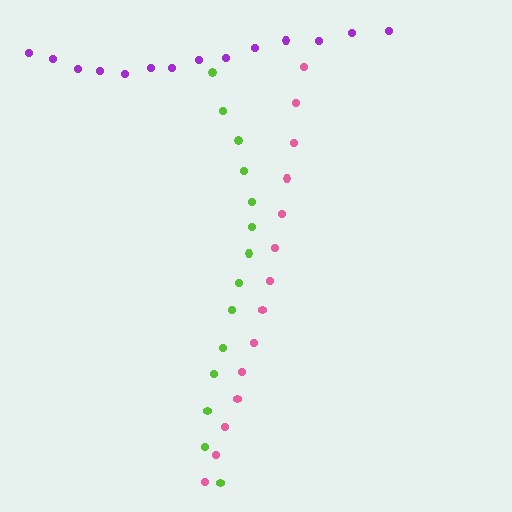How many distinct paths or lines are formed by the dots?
There are 3 distinct paths.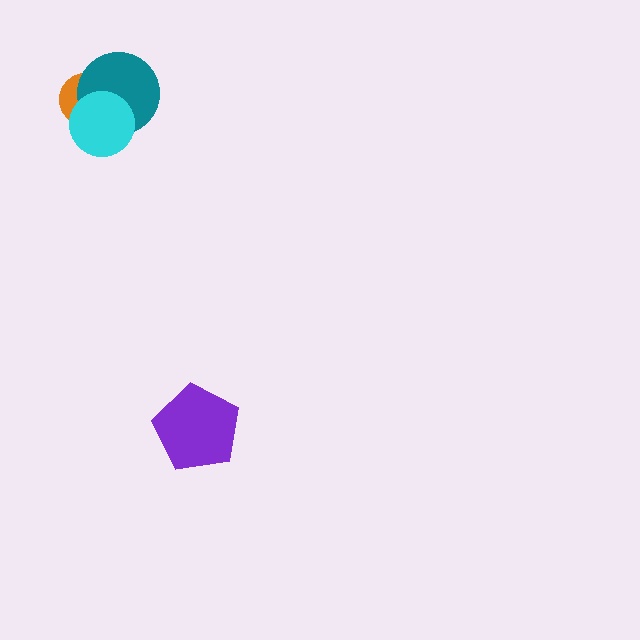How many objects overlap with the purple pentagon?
0 objects overlap with the purple pentagon.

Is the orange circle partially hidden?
Yes, it is partially covered by another shape.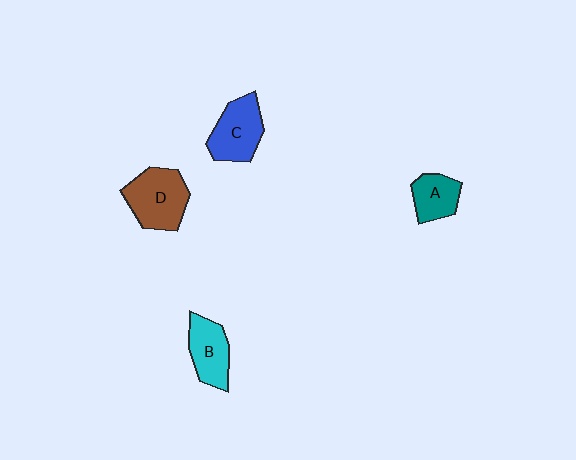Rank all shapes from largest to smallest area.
From largest to smallest: D (brown), C (blue), B (cyan), A (teal).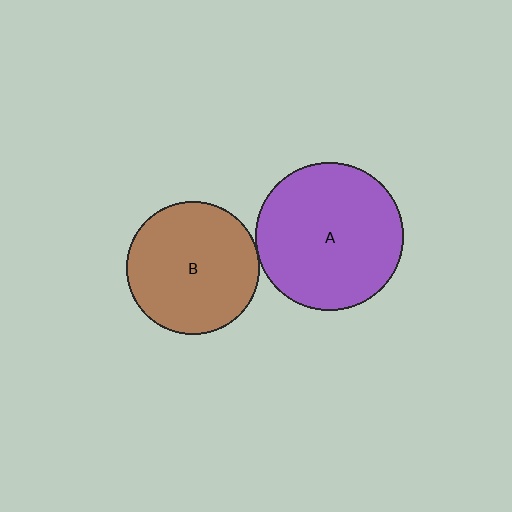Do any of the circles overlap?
No, none of the circles overlap.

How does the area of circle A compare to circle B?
Approximately 1.2 times.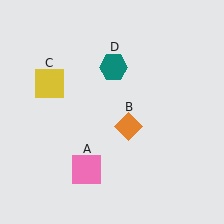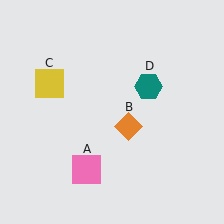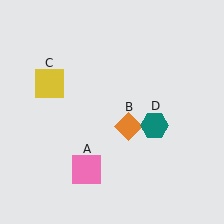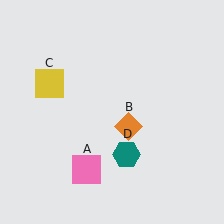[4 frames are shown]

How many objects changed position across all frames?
1 object changed position: teal hexagon (object D).